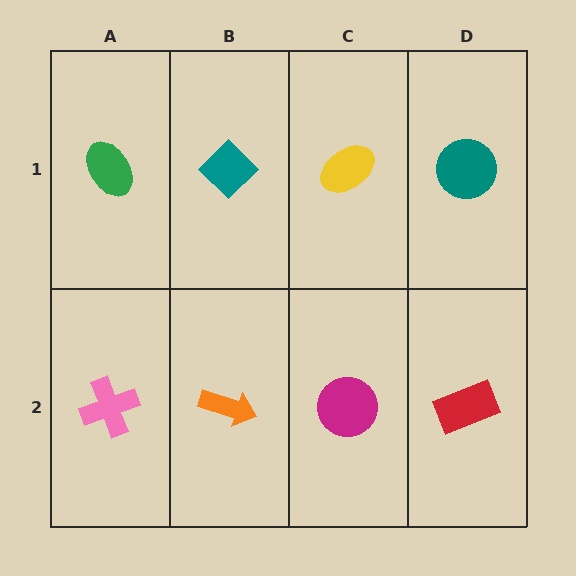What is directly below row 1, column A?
A pink cross.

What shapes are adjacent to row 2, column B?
A teal diamond (row 1, column B), a pink cross (row 2, column A), a magenta circle (row 2, column C).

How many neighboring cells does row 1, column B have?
3.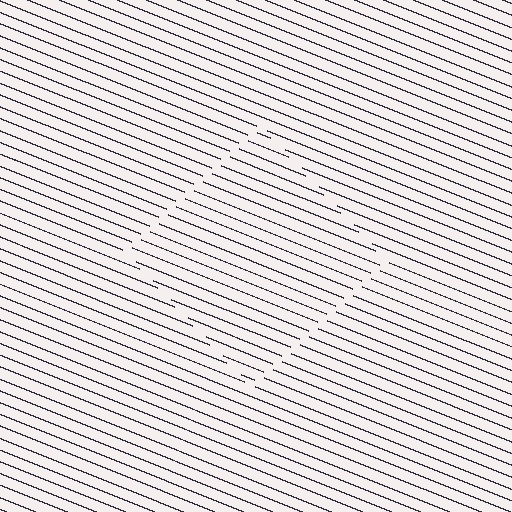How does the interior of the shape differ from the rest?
The interior of the shape contains the same grating, shifted by half a period — the contour is defined by the phase discontinuity where line-ends from the inner and outer gratings abut.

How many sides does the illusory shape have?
4 sides — the line-ends trace a square.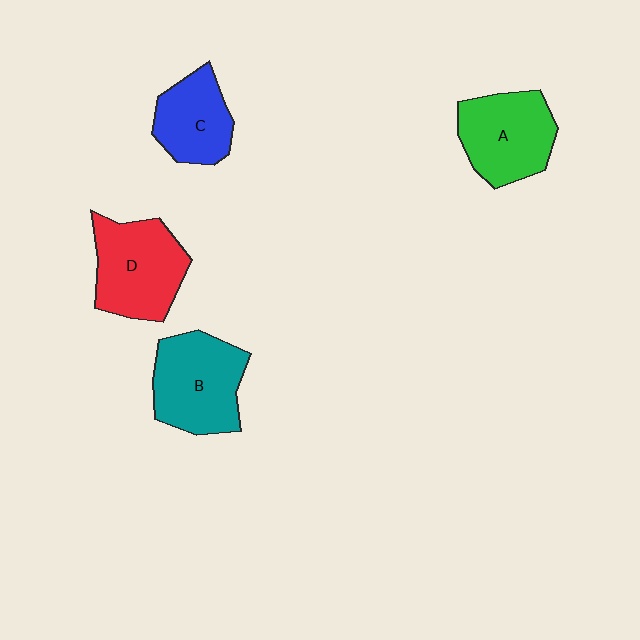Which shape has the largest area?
Shape B (teal).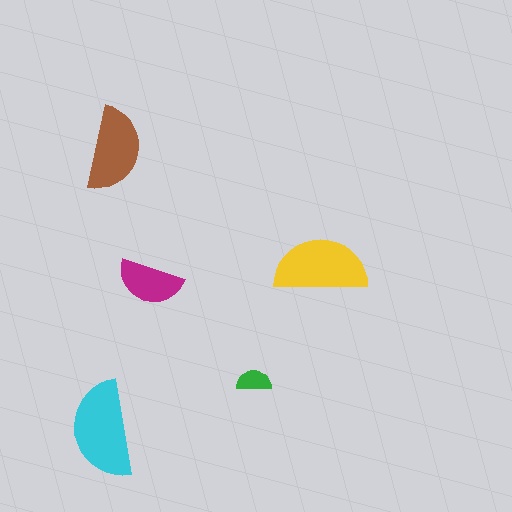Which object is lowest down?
The cyan semicircle is bottommost.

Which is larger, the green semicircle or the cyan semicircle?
The cyan one.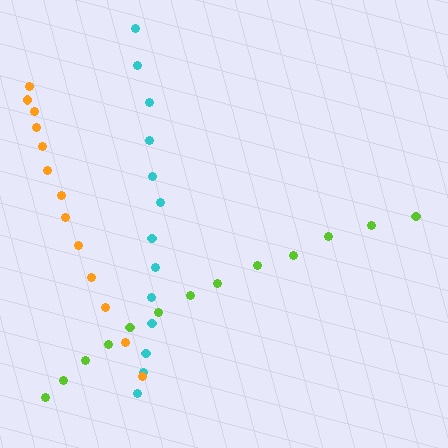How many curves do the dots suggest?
There are 3 distinct paths.